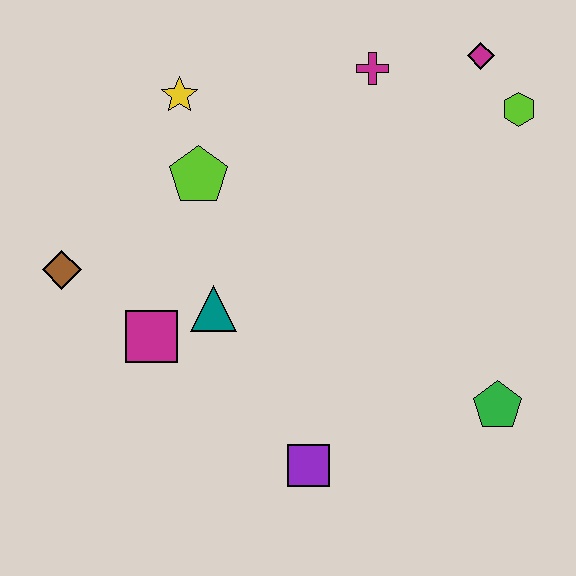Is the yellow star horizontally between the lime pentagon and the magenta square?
Yes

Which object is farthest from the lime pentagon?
The green pentagon is farthest from the lime pentagon.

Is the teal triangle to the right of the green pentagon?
No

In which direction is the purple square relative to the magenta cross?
The purple square is below the magenta cross.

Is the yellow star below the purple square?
No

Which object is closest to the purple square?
The teal triangle is closest to the purple square.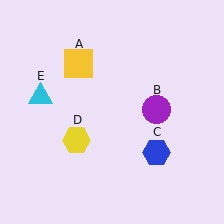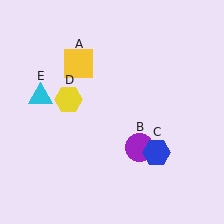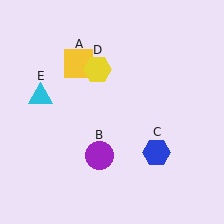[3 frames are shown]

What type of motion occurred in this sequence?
The purple circle (object B), yellow hexagon (object D) rotated clockwise around the center of the scene.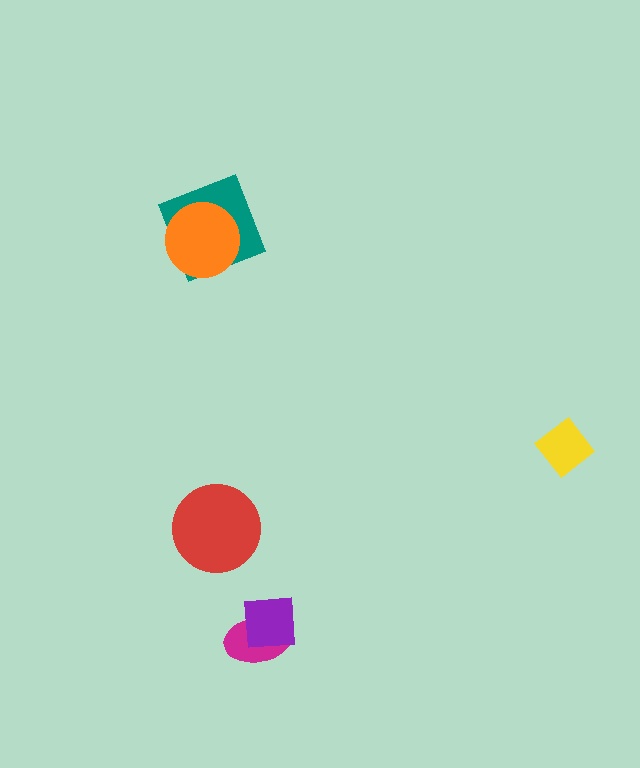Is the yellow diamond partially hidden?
No, no other shape covers it.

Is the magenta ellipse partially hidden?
Yes, it is partially covered by another shape.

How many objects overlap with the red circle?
0 objects overlap with the red circle.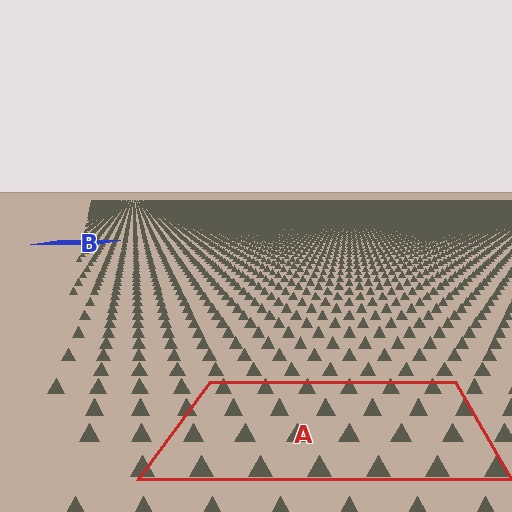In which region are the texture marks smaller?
The texture marks are smaller in region B, because it is farther away.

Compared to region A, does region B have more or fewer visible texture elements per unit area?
Region B has more texture elements per unit area — they are packed more densely because it is farther away.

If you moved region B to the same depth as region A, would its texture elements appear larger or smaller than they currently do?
They would appear larger. At a closer depth, the same texture elements are projected at a bigger on-screen size.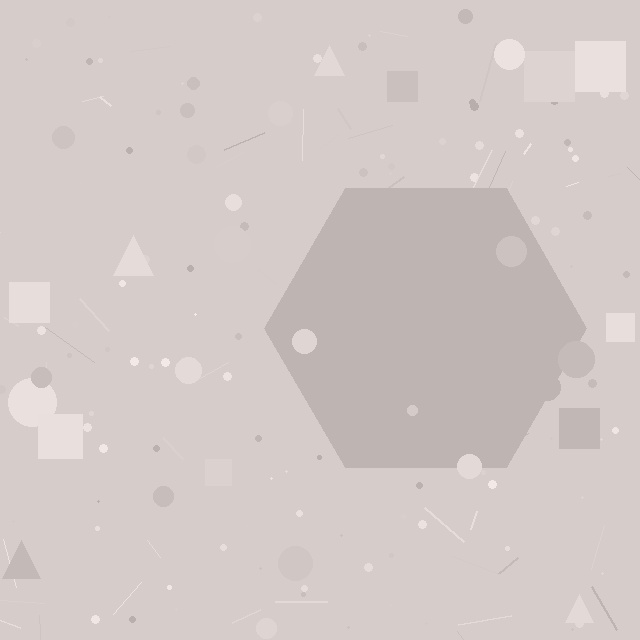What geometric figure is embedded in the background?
A hexagon is embedded in the background.